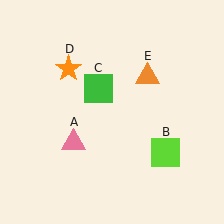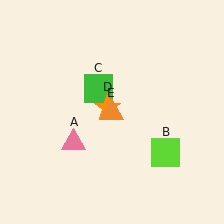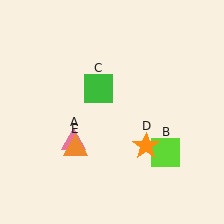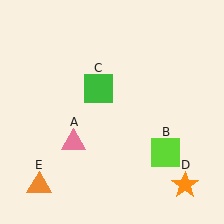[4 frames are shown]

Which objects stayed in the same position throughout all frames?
Pink triangle (object A) and lime square (object B) and green square (object C) remained stationary.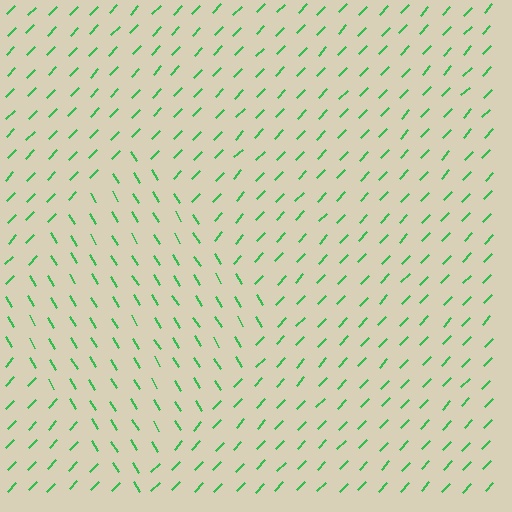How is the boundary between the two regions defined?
The boundary is defined purely by a change in line orientation (approximately 75 degrees difference). All lines are the same color and thickness.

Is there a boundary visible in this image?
Yes, there is a texture boundary formed by a change in line orientation.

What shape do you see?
I see a diamond.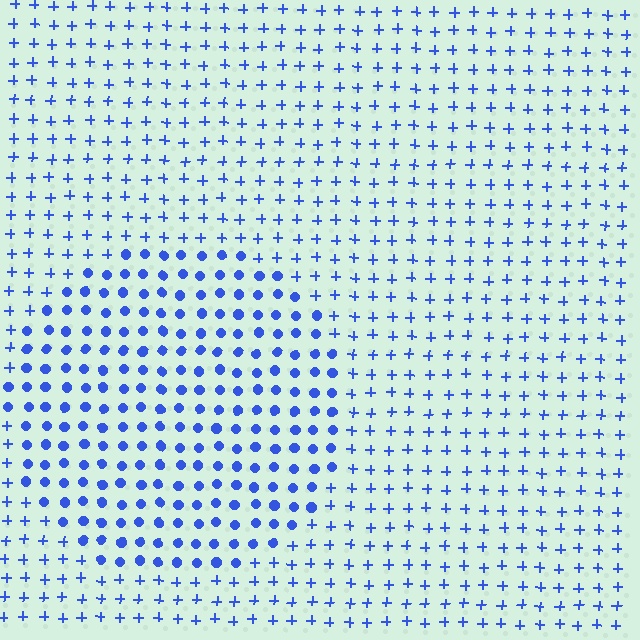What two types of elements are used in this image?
The image uses circles inside the circle region and plus signs outside it.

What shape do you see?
I see a circle.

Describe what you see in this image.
The image is filled with small blue elements arranged in a uniform grid. A circle-shaped region contains circles, while the surrounding area contains plus signs. The boundary is defined purely by the change in element shape.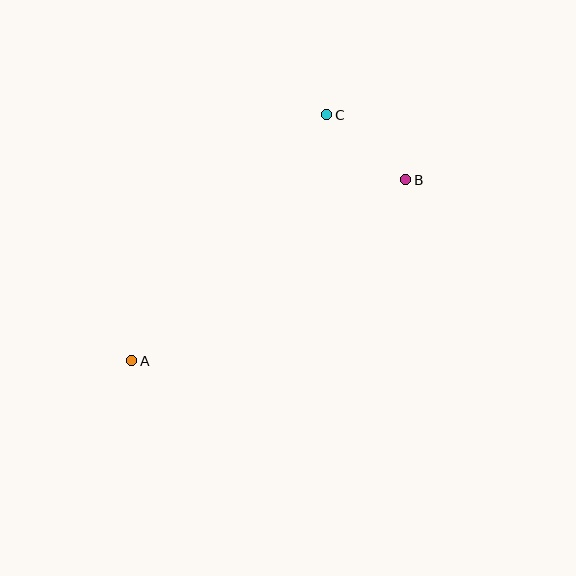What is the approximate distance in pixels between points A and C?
The distance between A and C is approximately 314 pixels.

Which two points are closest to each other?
Points B and C are closest to each other.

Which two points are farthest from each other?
Points A and B are farthest from each other.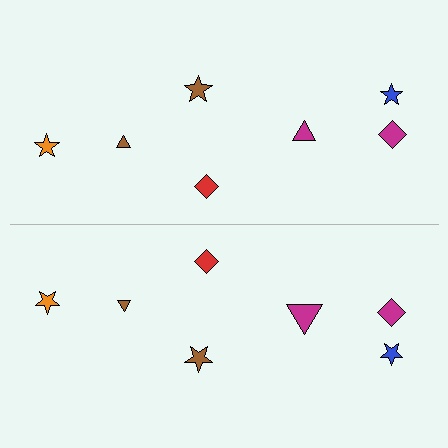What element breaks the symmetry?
The magenta triangle on the bottom side has a different size than its mirror counterpart.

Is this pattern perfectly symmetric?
No, the pattern is not perfectly symmetric. The magenta triangle on the bottom side has a different size than its mirror counterpart.